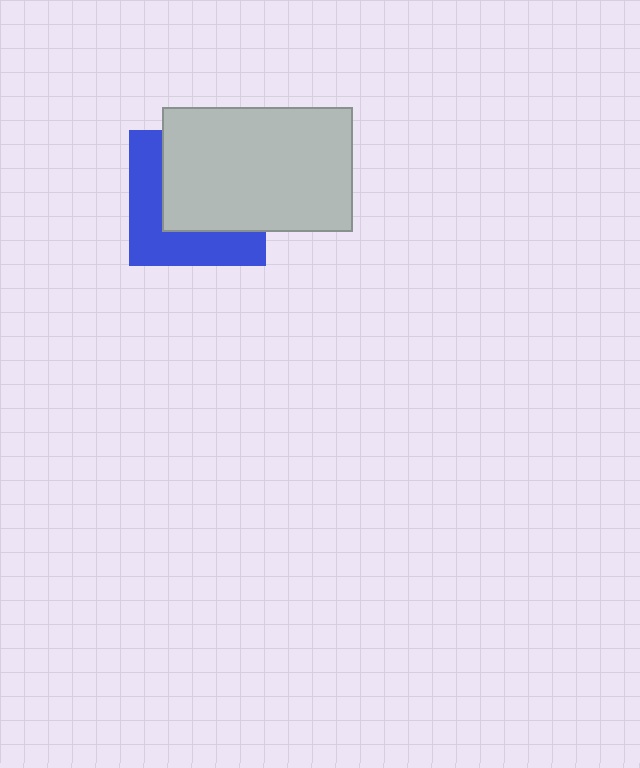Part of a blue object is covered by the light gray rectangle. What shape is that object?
It is a square.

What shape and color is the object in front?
The object in front is a light gray rectangle.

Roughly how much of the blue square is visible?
A small part of it is visible (roughly 43%).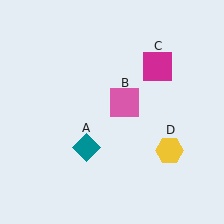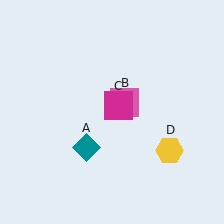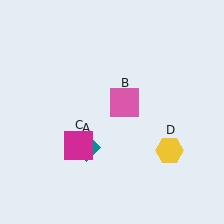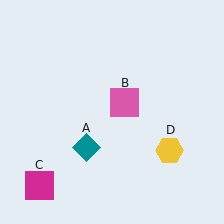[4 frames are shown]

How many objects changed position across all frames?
1 object changed position: magenta square (object C).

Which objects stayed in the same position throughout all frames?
Teal diamond (object A) and pink square (object B) and yellow hexagon (object D) remained stationary.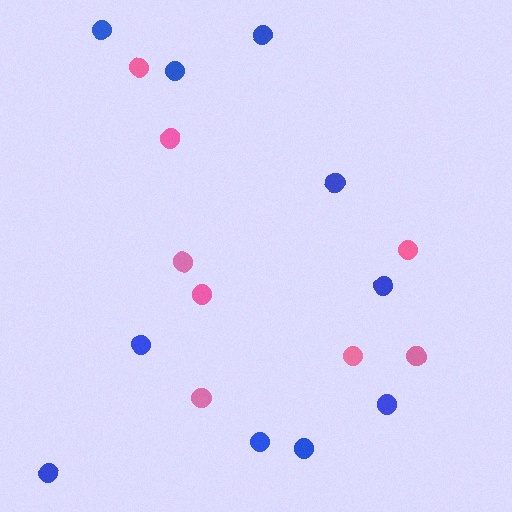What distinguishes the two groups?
There are 2 groups: one group of blue circles (10) and one group of pink circles (8).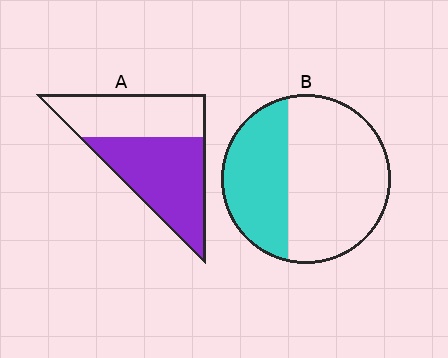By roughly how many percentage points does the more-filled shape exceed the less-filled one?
By roughly 20 percentage points (A over B).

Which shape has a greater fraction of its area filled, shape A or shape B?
Shape A.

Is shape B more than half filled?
No.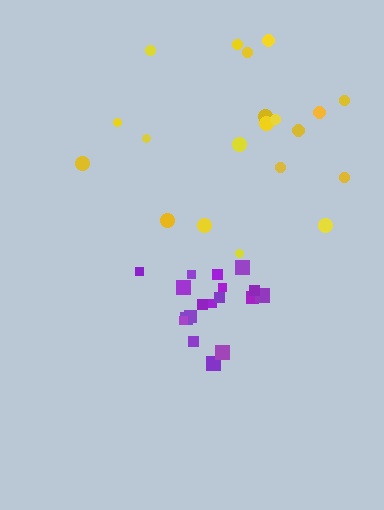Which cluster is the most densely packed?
Purple.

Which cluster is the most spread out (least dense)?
Yellow.